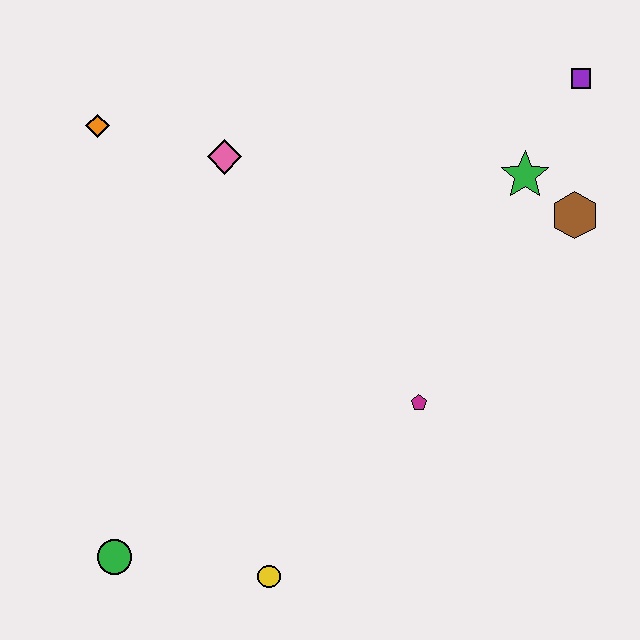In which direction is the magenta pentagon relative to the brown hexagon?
The magenta pentagon is below the brown hexagon.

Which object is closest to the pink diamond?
The orange diamond is closest to the pink diamond.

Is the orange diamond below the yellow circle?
No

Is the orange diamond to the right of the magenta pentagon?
No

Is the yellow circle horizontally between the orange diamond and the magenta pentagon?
Yes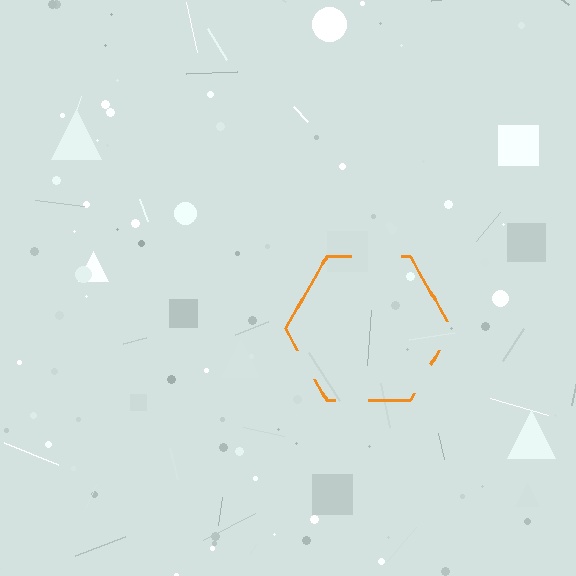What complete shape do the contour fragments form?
The contour fragments form a hexagon.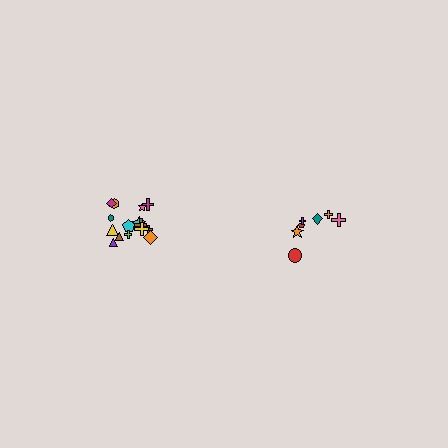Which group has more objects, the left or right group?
The left group.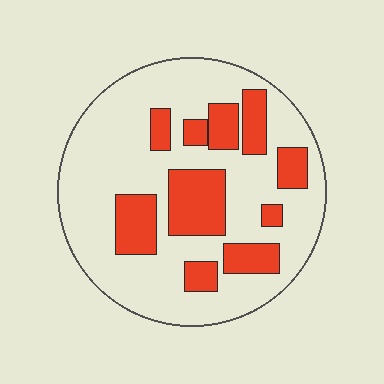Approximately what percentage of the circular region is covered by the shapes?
Approximately 30%.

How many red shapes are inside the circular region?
10.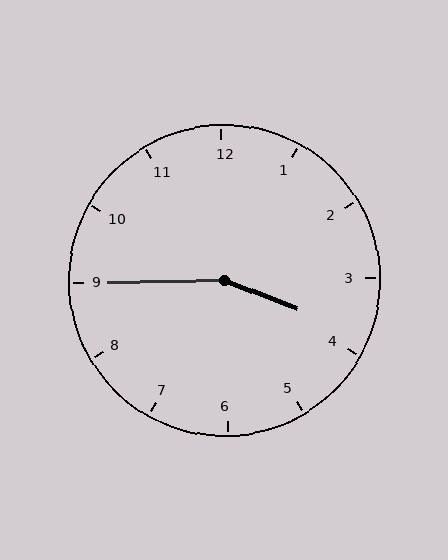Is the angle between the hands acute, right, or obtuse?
It is obtuse.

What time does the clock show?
3:45.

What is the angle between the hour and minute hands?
Approximately 158 degrees.